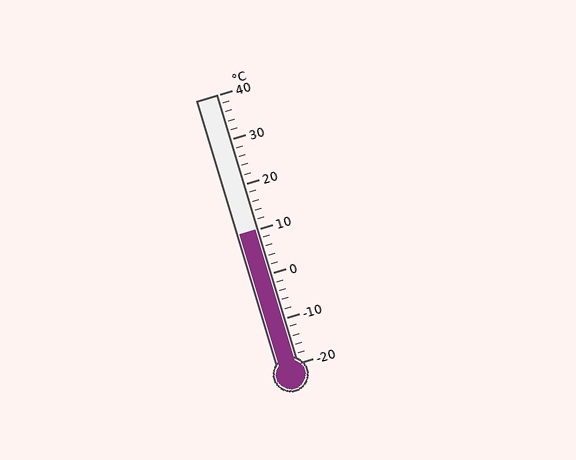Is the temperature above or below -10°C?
The temperature is above -10°C.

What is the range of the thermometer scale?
The thermometer scale ranges from -20°C to 40°C.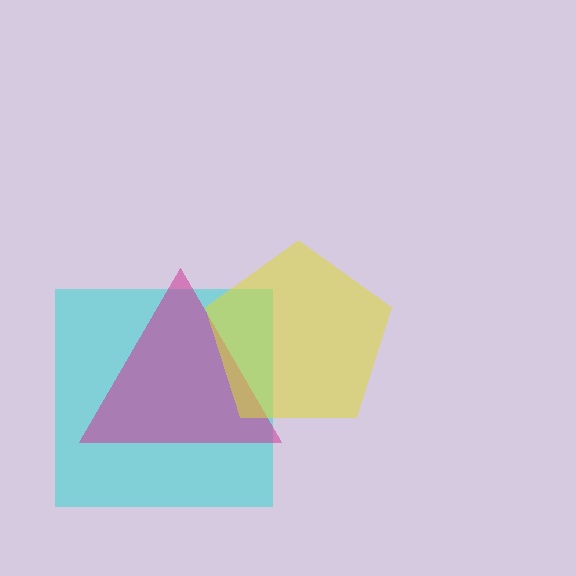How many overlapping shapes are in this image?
There are 3 overlapping shapes in the image.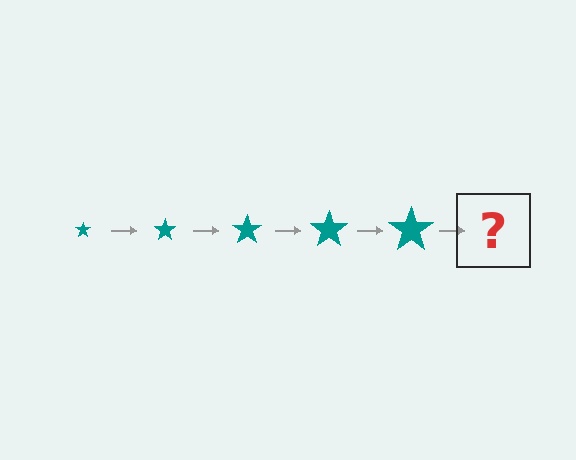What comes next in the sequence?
The next element should be a teal star, larger than the previous one.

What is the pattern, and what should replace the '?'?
The pattern is that the star gets progressively larger each step. The '?' should be a teal star, larger than the previous one.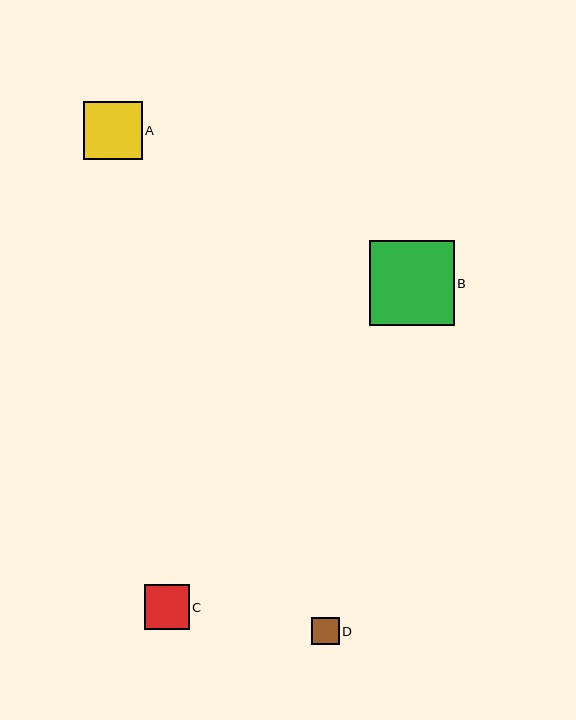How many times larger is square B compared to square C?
Square B is approximately 1.9 times the size of square C.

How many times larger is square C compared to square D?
Square C is approximately 1.6 times the size of square D.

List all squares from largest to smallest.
From largest to smallest: B, A, C, D.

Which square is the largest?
Square B is the largest with a size of approximately 85 pixels.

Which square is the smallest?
Square D is the smallest with a size of approximately 27 pixels.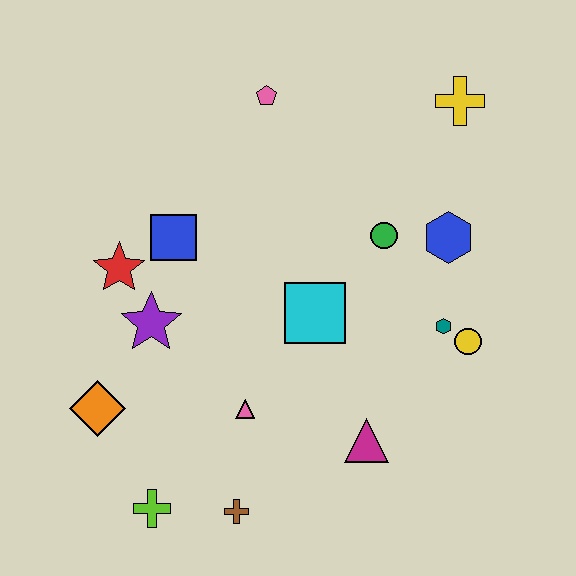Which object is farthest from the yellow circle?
The orange diamond is farthest from the yellow circle.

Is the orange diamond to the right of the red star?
No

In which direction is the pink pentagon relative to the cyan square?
The pink pentagon is above the cyan square.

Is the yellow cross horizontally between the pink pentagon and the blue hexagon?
No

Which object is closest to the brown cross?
The lime cross is closest to the brown cross.